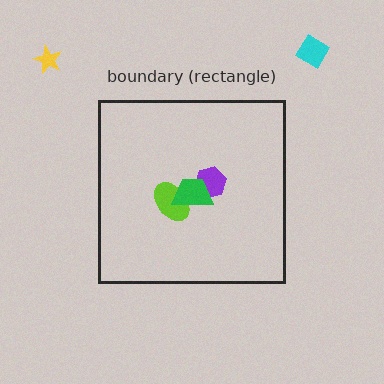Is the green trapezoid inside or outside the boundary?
Inside.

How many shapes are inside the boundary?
3 inside, 2 outside.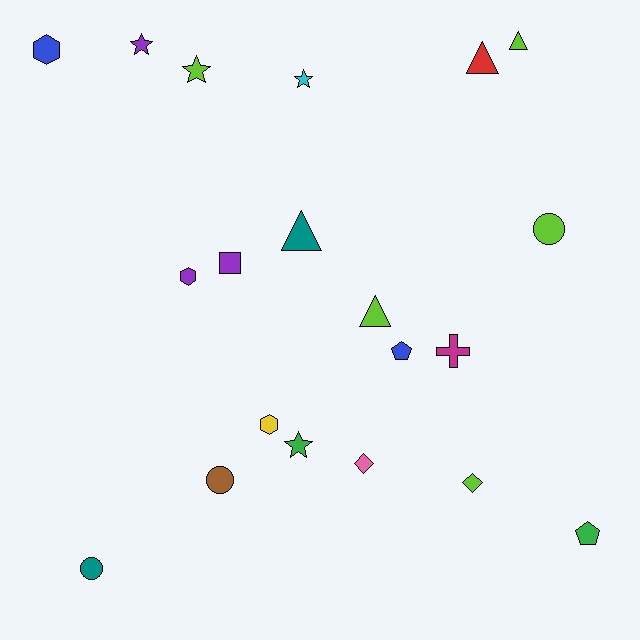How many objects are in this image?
There are 20 objects.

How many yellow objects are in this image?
There is 1 yellow object.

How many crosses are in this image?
There is 1 cross.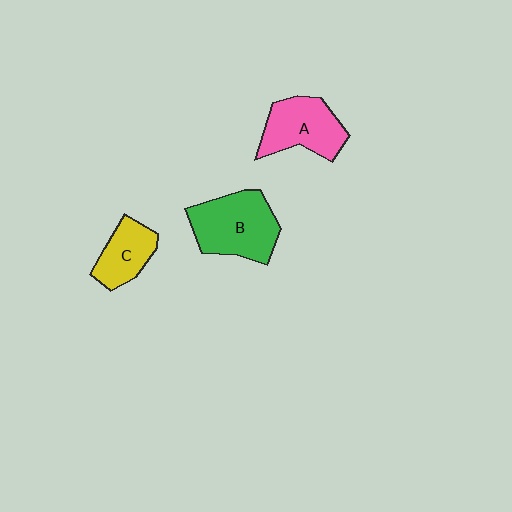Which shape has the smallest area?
Shape C (yellow).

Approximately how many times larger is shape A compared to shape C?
Approximately 1.4 times.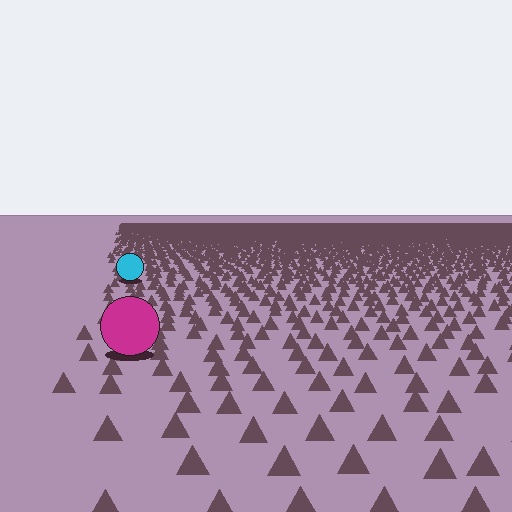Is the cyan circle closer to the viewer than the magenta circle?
No. The magenta circle is closer — you can tell from the texture gradient: the ground texture is coarser near it.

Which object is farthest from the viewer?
The cyan circle is farthest from the viewer. It appears smaller and the ground texture around it is denser.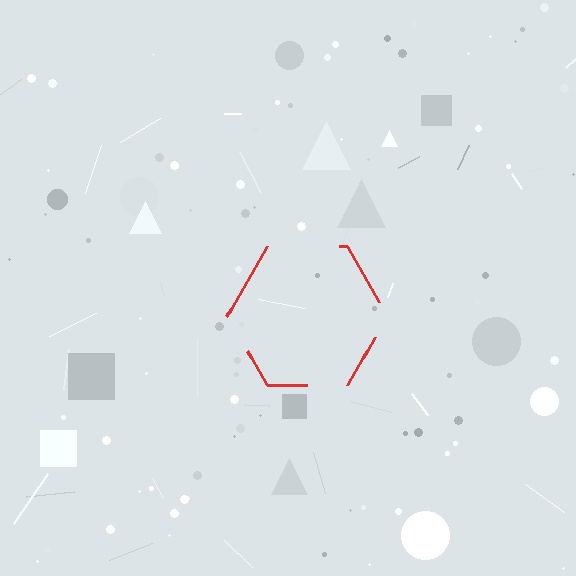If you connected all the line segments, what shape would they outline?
They would outline a hexagon.